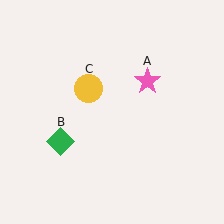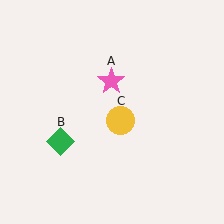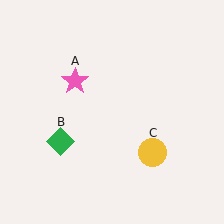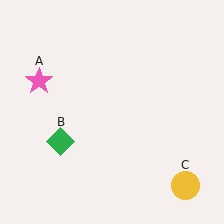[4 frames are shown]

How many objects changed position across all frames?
2 objects changed position: pink star (object A), yellow circle (object C).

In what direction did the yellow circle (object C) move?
The yellow circle (object C) moved down and to the right.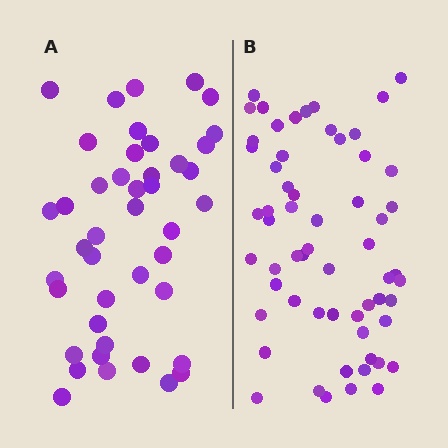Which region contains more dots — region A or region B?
Region B (the right region) has more dots.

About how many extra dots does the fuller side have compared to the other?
Region B has approximately 15 more dots than region A.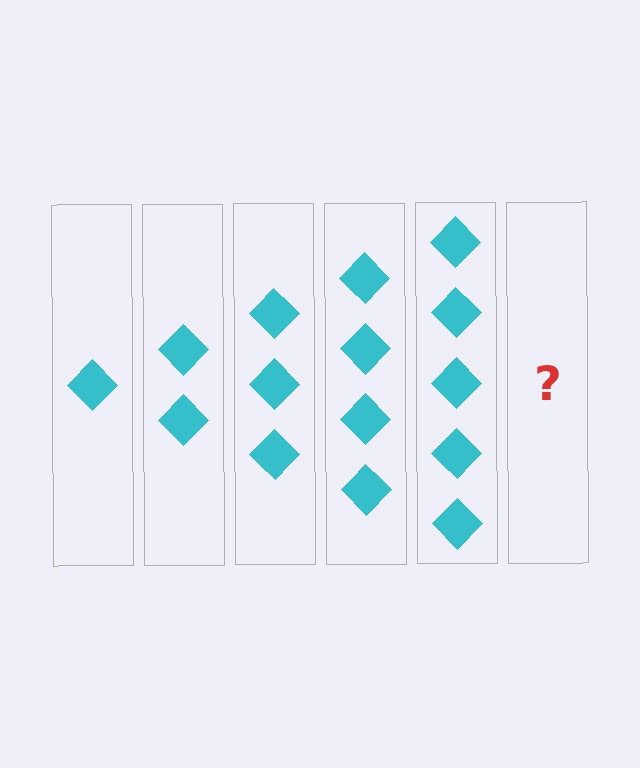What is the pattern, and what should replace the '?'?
The pattern is that each step adds one more diamond. The '?' should be 6 diamonds.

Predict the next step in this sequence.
The next step is 6 diamonds.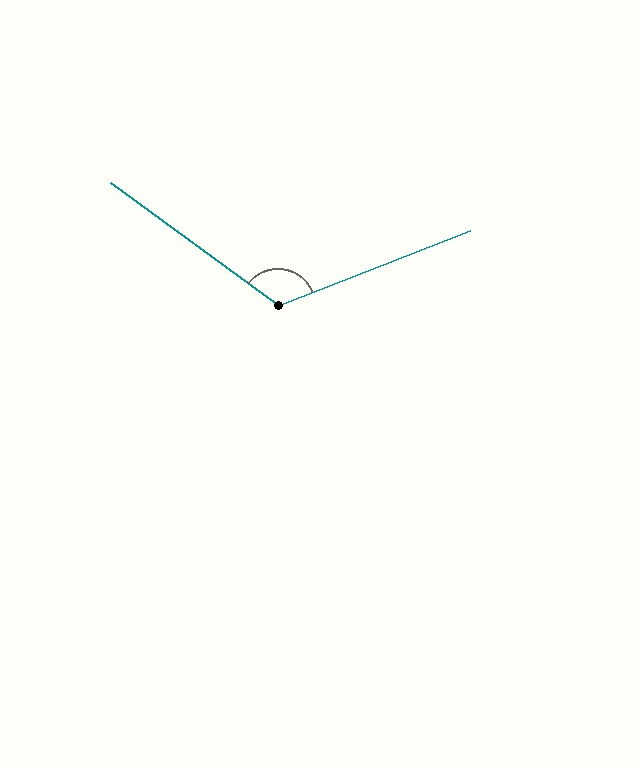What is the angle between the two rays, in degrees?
Approximately 122 degrees.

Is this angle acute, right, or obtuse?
It is obtuse.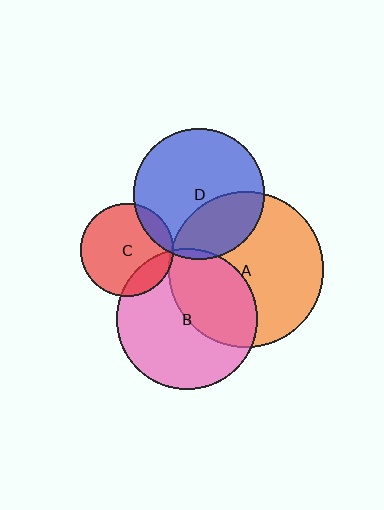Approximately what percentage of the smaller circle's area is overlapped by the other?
Approximately 15%.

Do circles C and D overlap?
Yes.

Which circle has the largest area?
Circle A (orange).